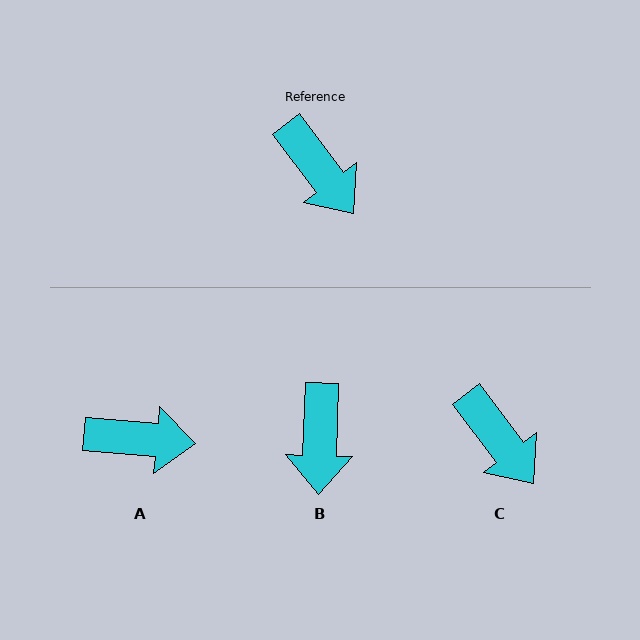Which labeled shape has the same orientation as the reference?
C.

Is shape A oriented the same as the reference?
No, it is off by about 48 degrees.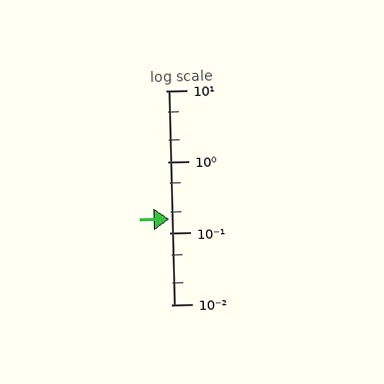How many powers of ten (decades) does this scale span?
The scale spans 3 decades, from 0.01 to 10.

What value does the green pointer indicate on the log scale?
The pointer indicates approximately 0.16.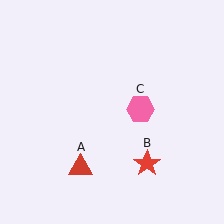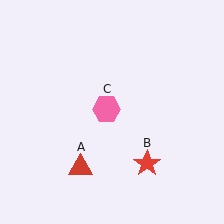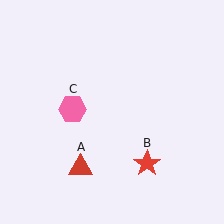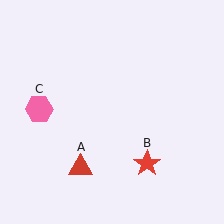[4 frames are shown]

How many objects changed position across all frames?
1 object changed position: pink hexagon (object C).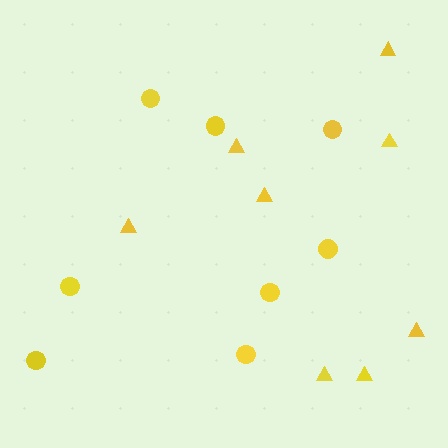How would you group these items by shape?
There are 2 groups: one group of circles (8) and one group of triangles (8).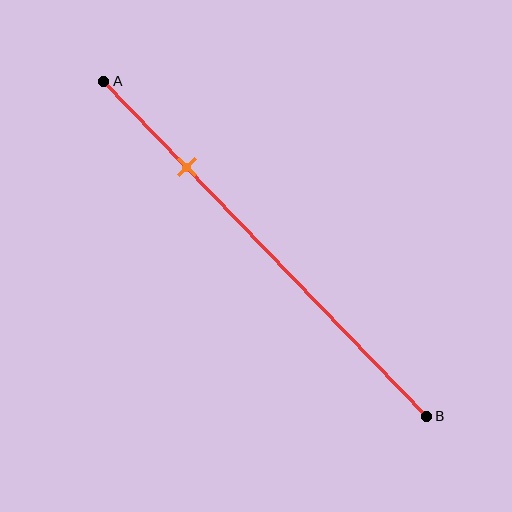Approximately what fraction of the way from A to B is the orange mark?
The orange mark is approximately 25% of the way from A to B.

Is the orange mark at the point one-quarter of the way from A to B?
Yes, the mark is approximately at the one-quarter point.